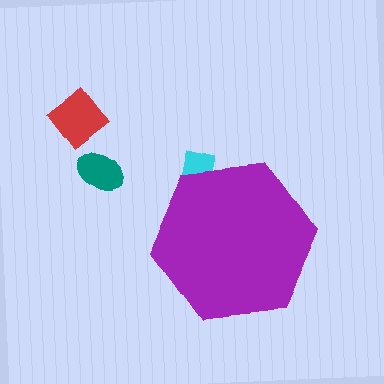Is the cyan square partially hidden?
Yes, the cyan square is partially hidden behind the purple hexagon.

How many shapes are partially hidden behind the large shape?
1 shape is partially hidden.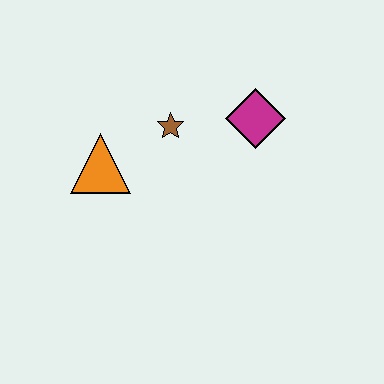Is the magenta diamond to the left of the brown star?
No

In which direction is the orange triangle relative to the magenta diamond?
The orange triangle is to the left of the magenta diamond.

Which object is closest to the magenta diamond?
The brown star is closest to the magenta diamond.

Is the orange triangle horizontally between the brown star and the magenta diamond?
No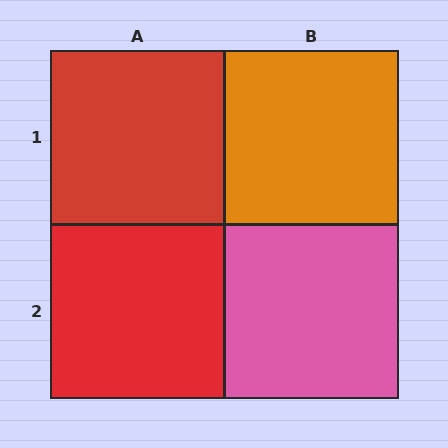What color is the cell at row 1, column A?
Red.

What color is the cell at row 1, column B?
Orange.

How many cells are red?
2 cells are red.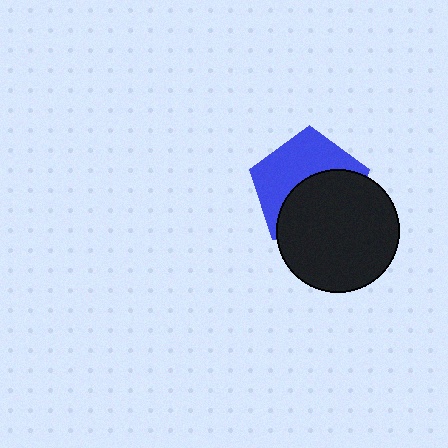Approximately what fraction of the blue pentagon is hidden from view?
Roughly 51% of the blue pentagon is hidden behind the black circle.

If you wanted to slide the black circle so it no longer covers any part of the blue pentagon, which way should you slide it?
Slide it down — that is the most direct way to separate the two shapes.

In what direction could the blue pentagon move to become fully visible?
The blue pentagon could move up. That would shift it out from behind the black circle entirely.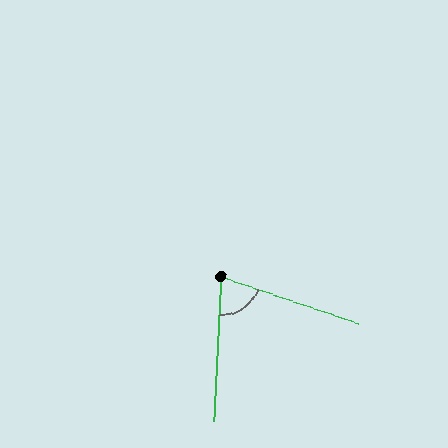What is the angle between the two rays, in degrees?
Approximately 74 degrees.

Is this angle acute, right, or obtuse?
It is acute.